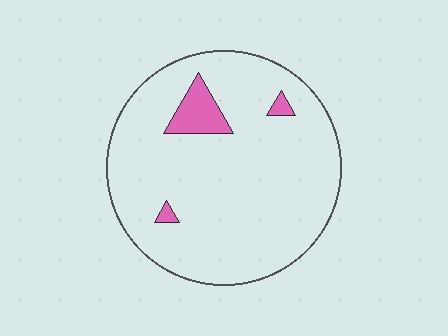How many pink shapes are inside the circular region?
3.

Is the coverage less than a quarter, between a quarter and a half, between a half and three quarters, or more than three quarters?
Less than a quarter.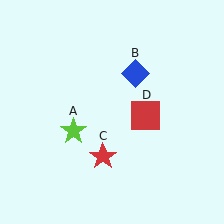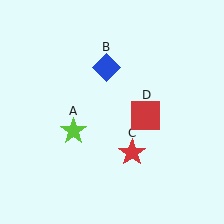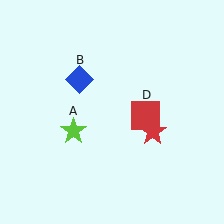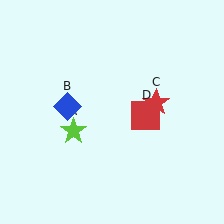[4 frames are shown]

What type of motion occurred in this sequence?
The blue diamond (object B), red star (object C) rotated counterclockwise around the center of the scene.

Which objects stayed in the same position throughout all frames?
Lime star (object A) and red square (object D) remained stationary.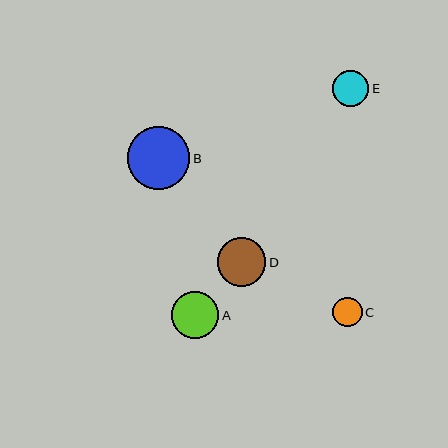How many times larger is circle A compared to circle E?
Circle A is approximately 1.3 times the size of circle E.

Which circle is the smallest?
Circle C is the smallest with a size of approximately 30 pixels.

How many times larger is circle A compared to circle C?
Circle A is approximately 1.6 times the size of circle C.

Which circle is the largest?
Circle B is the largest with a size of approximately 63 pixels.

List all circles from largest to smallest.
From largest to smallest: B, D, A, E, C.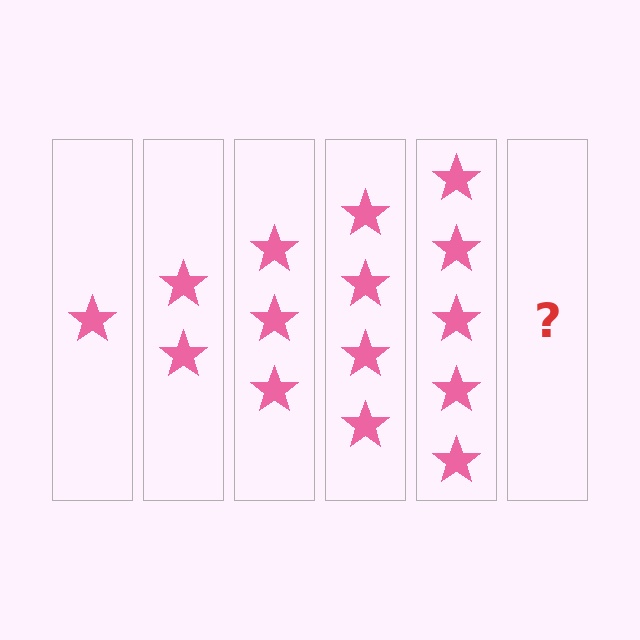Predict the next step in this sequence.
The next step is 6 stars.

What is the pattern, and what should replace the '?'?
The pattern is that each step adds one more star. The '?' should be 6 stars.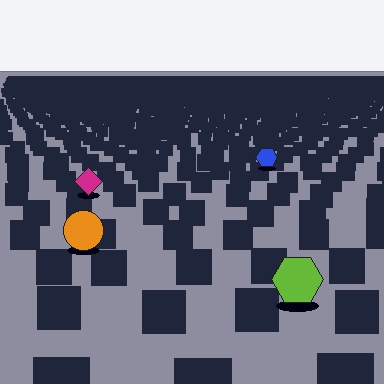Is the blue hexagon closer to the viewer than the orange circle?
No. The orange circle is closer — you can tell from the texture gradient: the ground texture is coarser near it.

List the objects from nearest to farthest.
From nearest to farthest: the lime hexagon, the orange circle, the magenta diamond, the blue hexagon.